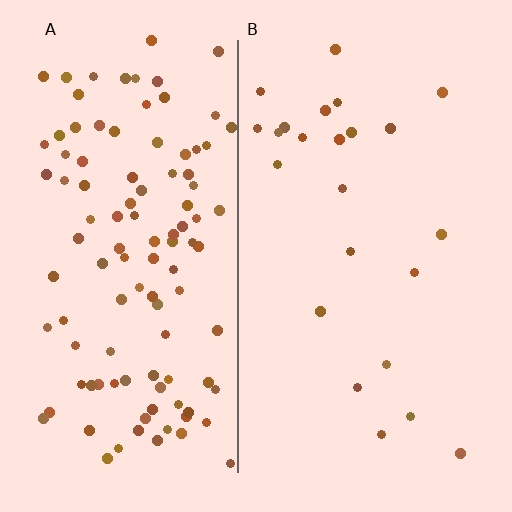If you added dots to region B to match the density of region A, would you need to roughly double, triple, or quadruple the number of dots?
Approximately quadruple.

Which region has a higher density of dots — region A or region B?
A (the left).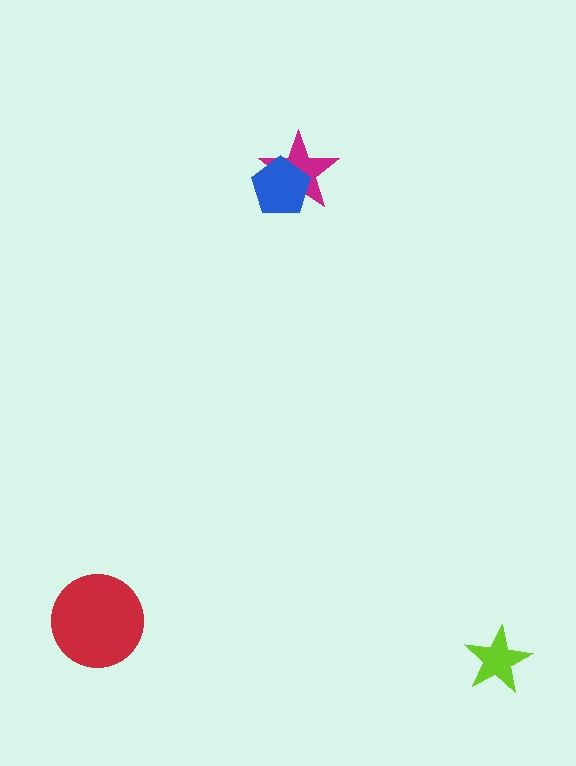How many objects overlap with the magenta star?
1 object overlaps with the magenta star.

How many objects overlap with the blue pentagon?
1 object overlaps with the blue pentagon.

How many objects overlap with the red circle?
0 objects overlap with the red circle.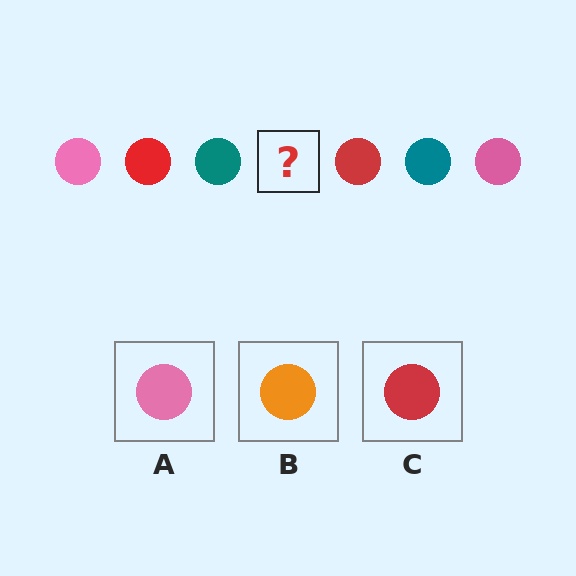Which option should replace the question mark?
Option A.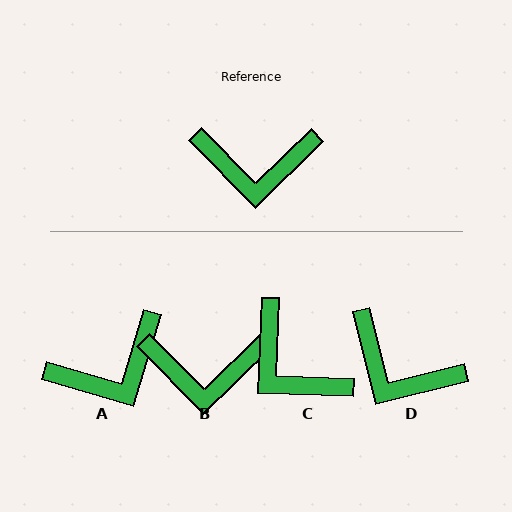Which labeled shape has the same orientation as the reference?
B.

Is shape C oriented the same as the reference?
No, it is off by about 46 degrees.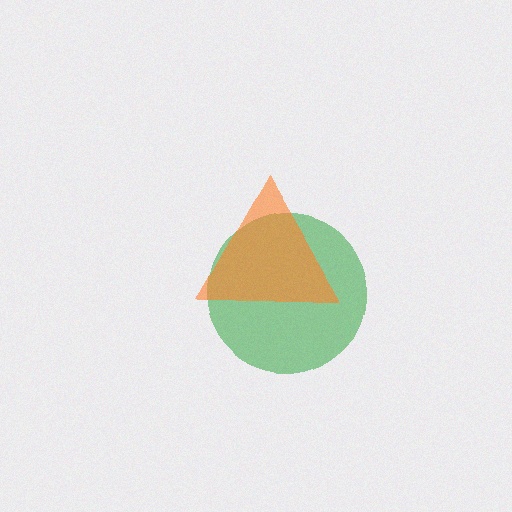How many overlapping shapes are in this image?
There are 2 overlapping shapes in the image.